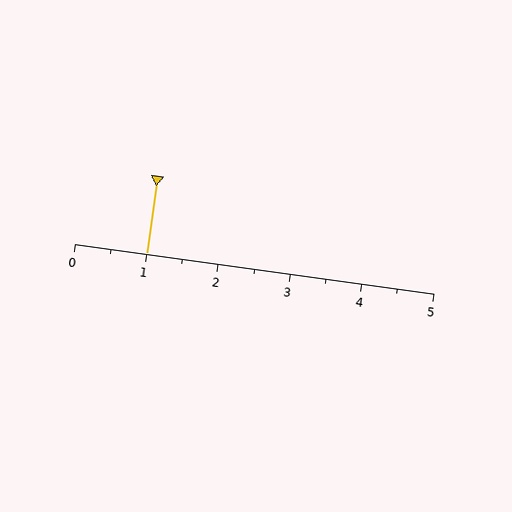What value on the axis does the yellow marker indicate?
The marker indicates approximately 1.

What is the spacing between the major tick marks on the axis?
The major ticks are spaced 1 apart.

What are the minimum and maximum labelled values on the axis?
The axis runs from 0 to 5.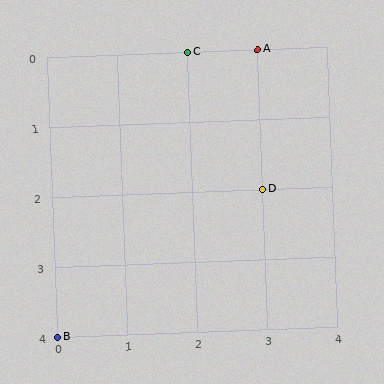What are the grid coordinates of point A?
Point A is at grid coordinates (3, 0).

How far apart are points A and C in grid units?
Points A and C are 1 column apart.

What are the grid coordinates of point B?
Point B is at grid coordinates (0, 4).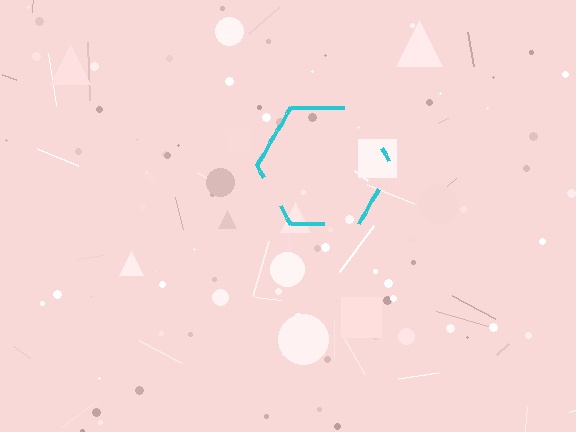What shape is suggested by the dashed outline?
The dashed outline suggests a hexagon.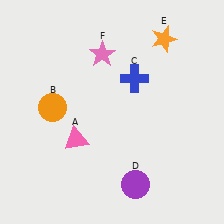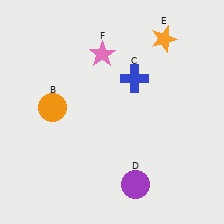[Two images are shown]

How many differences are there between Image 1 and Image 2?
There is 1 difference between the two images.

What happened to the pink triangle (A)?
The pink triangle (A) was removed in Image 2. It was in the bottom-left area of Image 1.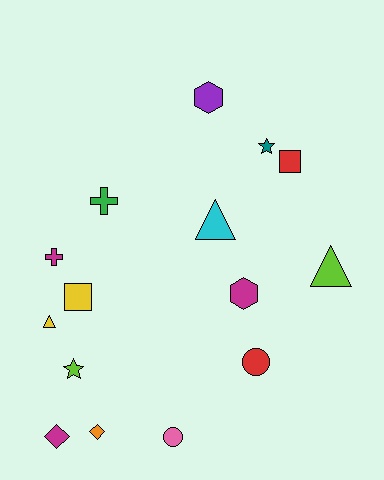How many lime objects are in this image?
There are 2 lime objects.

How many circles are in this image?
There are 2 circles.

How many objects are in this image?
There are 15 objects.